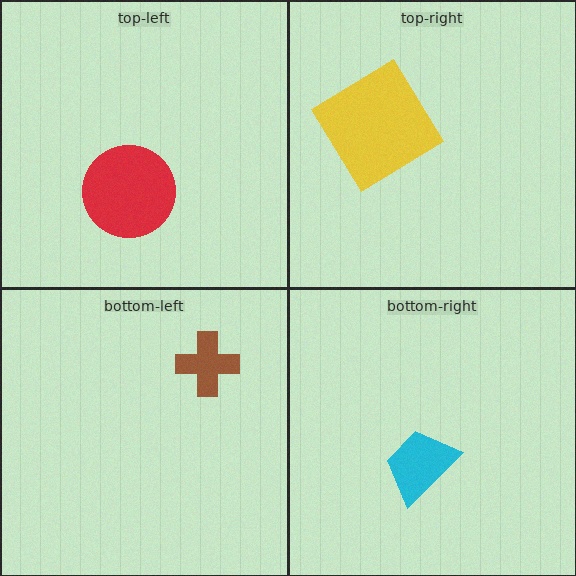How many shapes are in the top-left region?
1.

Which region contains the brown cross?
The bottom-left region.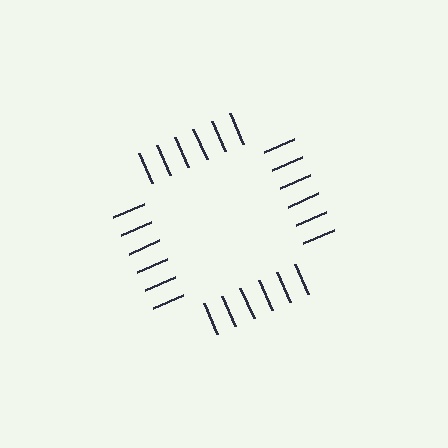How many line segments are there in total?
24 — 6 along each of the 4 edges.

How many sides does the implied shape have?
4 sides — the line-ends trace a square.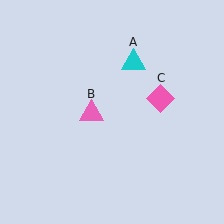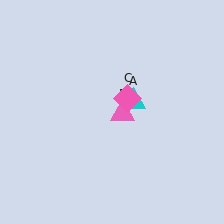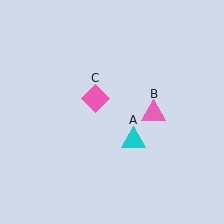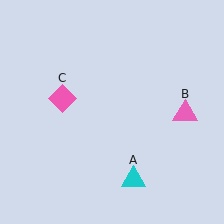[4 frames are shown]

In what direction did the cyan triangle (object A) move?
The cyan triangle (object A) moved down.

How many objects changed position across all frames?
3 objects changed position: cyan triangle (object A), pink triangle (object B), pink diamond (object C).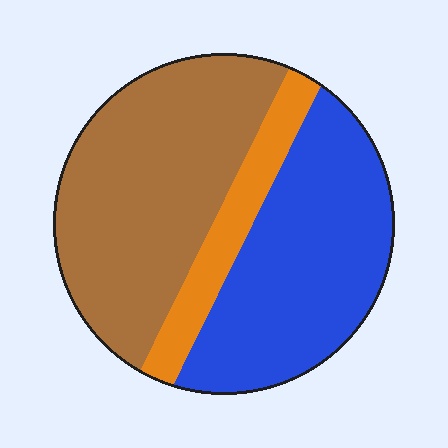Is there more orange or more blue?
Blue.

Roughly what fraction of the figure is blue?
Blue takes up between a third and a half of the figure.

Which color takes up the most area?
Brown, at roughly 45%.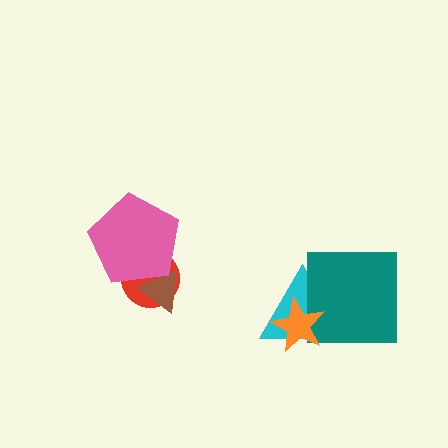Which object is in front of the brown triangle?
The pink pentagon is in front of the brown triangle.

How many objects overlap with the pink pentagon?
2 objects overlap with the pink pentagon.